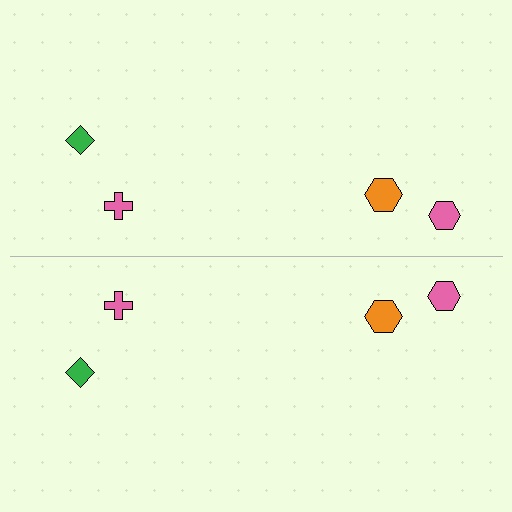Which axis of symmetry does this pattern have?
The pattern has a horizontal axis of symmetry running through the center of the image.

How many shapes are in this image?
There are 8 shapes in this image.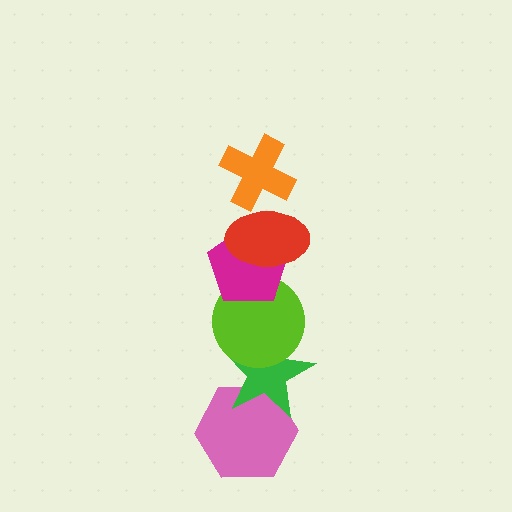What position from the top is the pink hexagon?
The pink hexagon is 6th from the top.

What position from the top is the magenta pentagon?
The magenta pentagon is 3rd from the top.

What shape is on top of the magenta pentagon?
The red ellipse is on top of the magenta pentagon.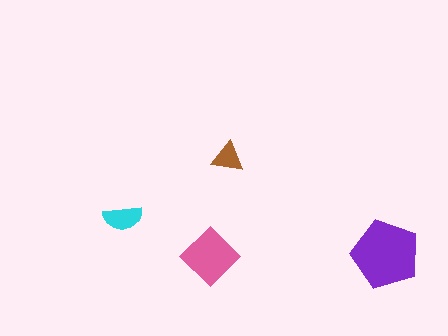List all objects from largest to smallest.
The purple pentagon, the pink diamond, the cyan semicircle, the brown triangle.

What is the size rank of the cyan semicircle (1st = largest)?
3rd.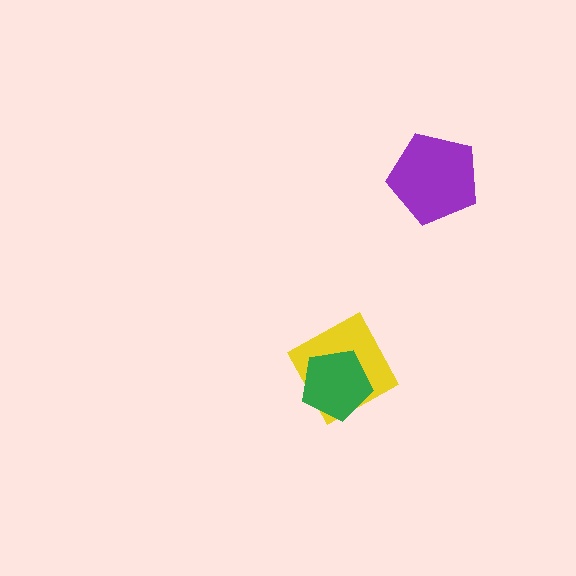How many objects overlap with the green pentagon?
1 object overlaps with the green pentagon.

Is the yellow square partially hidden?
Yes, it is partially covered by another shape.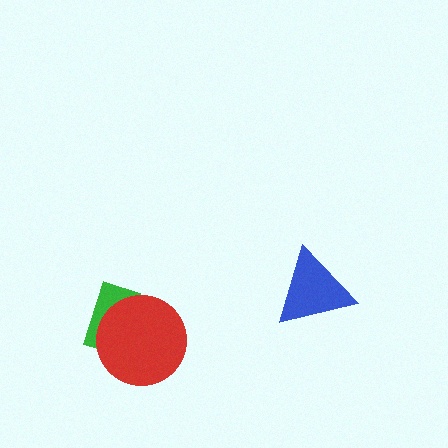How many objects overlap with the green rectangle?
1 object overlaps with the green rectangle.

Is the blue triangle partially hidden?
No, no other shape covers it.